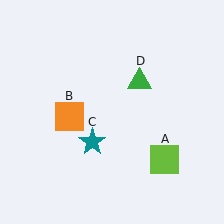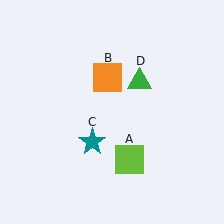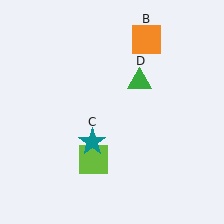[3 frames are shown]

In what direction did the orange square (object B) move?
The orange square (object B) moved up and to the right.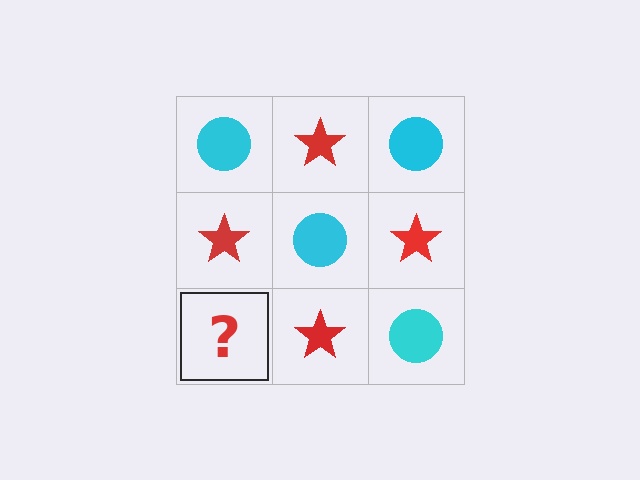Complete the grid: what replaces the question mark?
The question mark should be replaced with a cyan circle.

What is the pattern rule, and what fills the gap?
The rule is that it alternates cyan circle and red star in a checkerboard pattern. The gap should be filled with a cyan circle.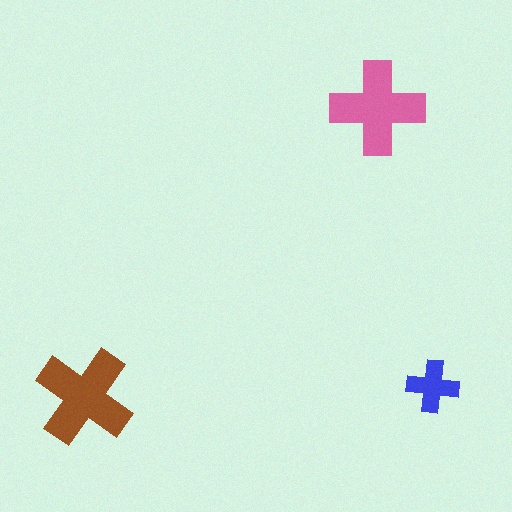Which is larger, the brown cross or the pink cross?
The brown one.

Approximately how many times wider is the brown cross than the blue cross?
About 2 times wider.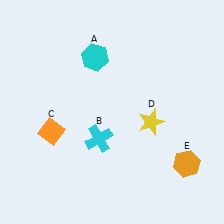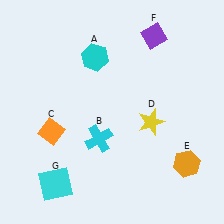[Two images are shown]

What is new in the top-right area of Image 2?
A purple diamond (F) was added in the top-right area of Image 2.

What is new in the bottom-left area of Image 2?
A cyan square (G) was added in the bottom-left area of Image 2.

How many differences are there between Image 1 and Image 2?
There are 2 differences between the two images.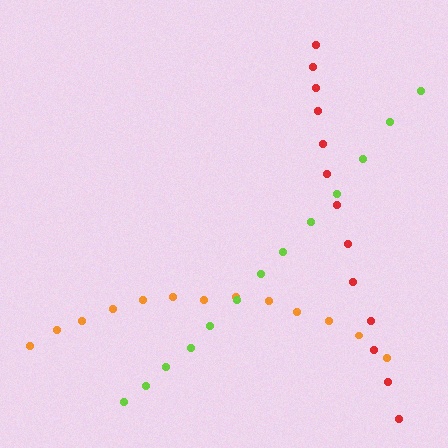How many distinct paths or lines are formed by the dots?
There are 3 distinct paths.